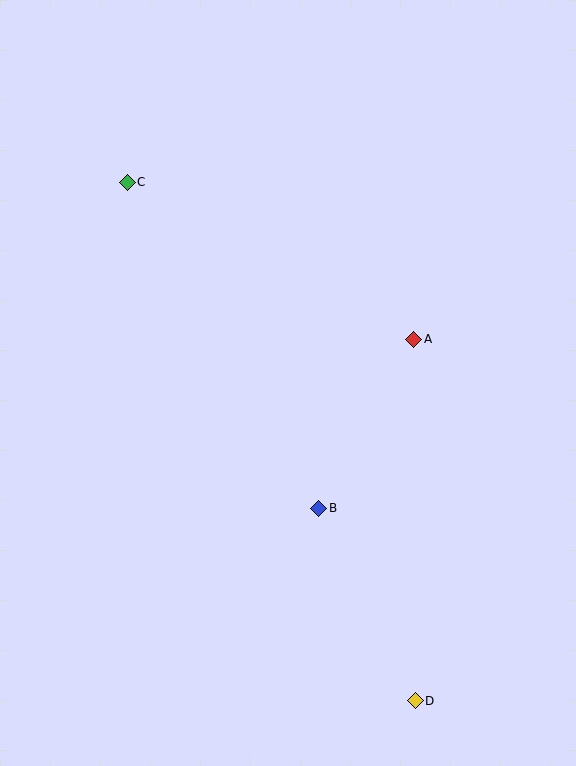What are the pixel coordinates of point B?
Point B is at (319, 508).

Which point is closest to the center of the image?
Point B at (319, 508) is closest to the center.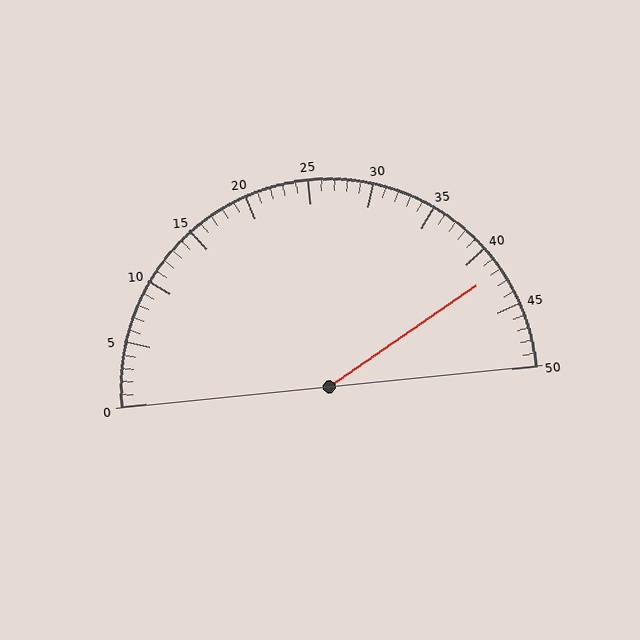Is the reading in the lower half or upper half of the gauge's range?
The reading is in the upper half of the range (0 to 50).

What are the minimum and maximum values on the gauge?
The gauge ranges from 0 to 50.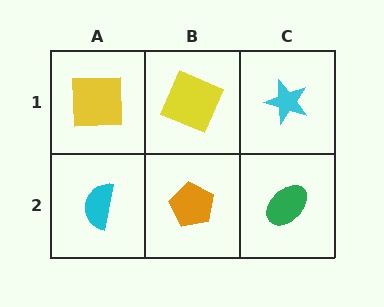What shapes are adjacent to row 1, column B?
An orange pentagon (row 2, column B), a yellow square (row 1, column A), a cyan star (row 1, column C).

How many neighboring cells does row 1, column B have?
3.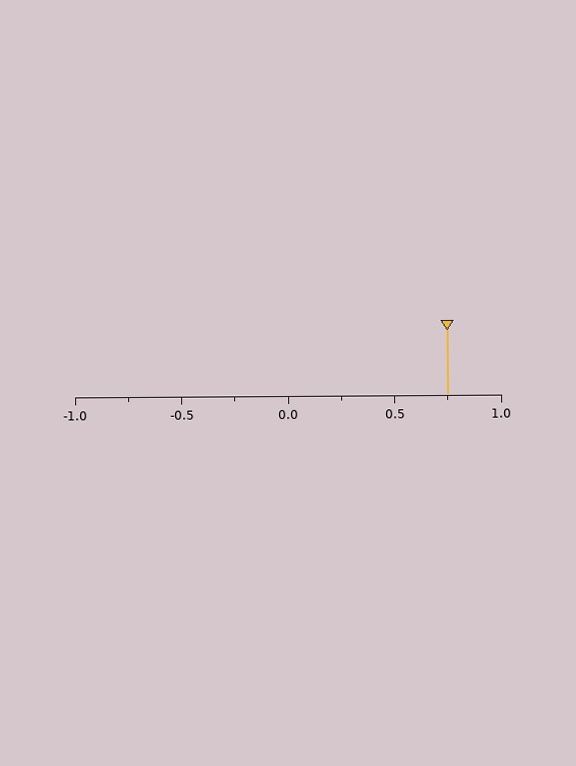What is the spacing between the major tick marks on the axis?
The major ticks are spaced 0.5 apart.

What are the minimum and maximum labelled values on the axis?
The axis runs from -1.0 to 1.0.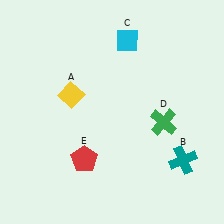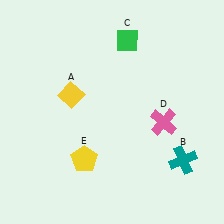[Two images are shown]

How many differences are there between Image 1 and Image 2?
There are 3 differences between the two images.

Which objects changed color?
C changed from cyan to green. D changed from green to pink. E changed from red to yellow.